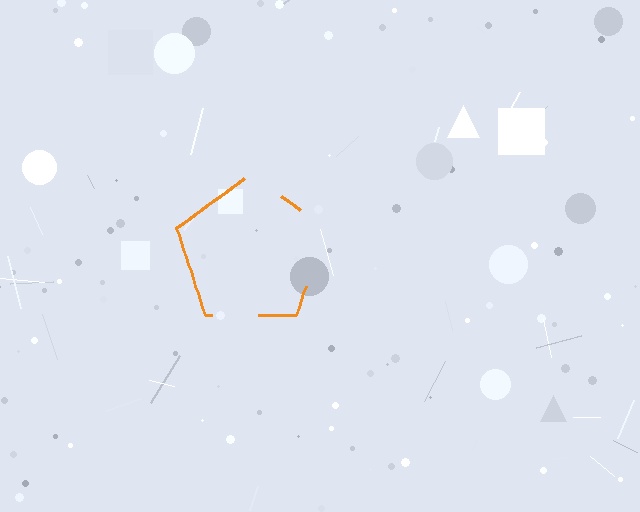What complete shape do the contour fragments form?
The contour fragments form a pentagon.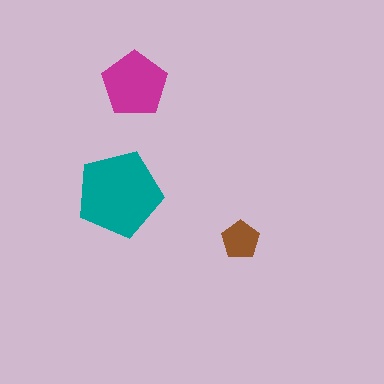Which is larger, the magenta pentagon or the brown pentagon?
The magenta one.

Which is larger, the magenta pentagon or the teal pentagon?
The teal one.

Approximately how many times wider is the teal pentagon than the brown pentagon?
About 2.5 times wider.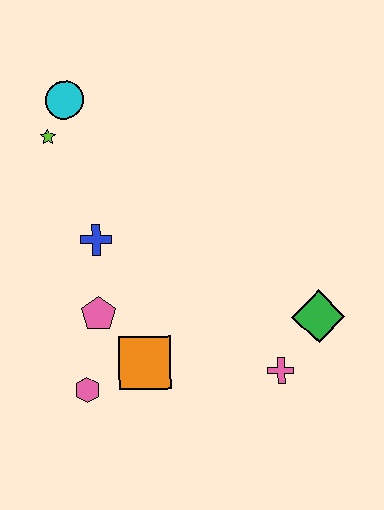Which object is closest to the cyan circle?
The lime star is closest to the cyan circle.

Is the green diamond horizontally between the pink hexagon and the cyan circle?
No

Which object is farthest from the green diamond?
The cyan circle is farthest from the green diamond.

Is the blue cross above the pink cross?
Yes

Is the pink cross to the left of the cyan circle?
No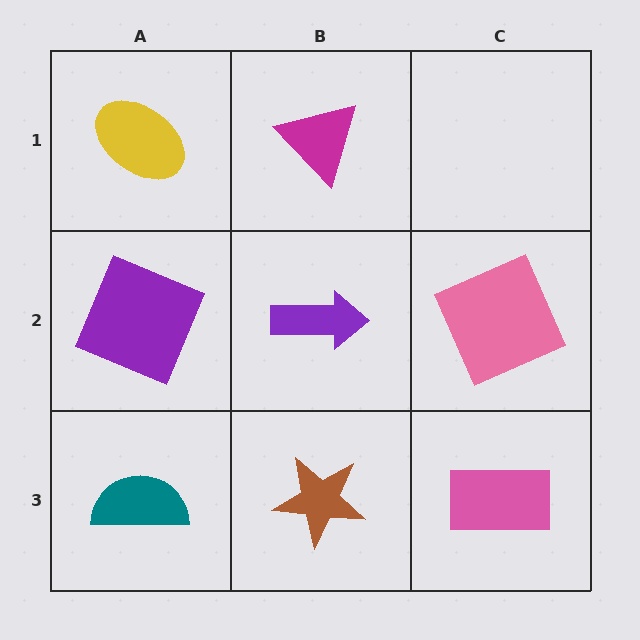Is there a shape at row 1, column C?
No, that cell is empty.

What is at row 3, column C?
A pink rectangle.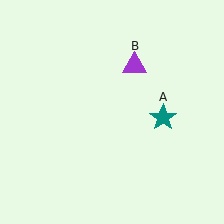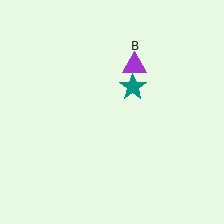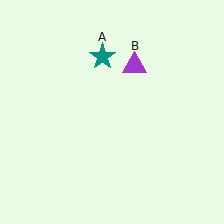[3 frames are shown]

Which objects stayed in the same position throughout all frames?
Purple triangle (object B) remained stationary.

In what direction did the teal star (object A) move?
The teal star (object A) moved up and to the left.